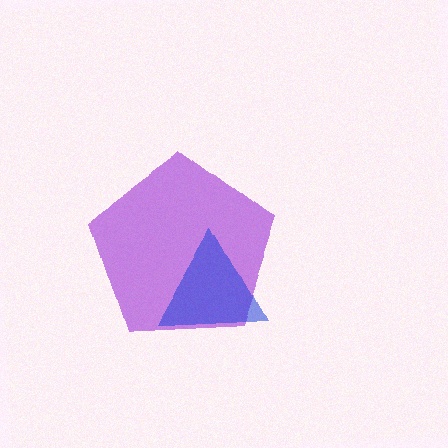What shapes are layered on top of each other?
The layered shapes are: a purple pentagon, a blue triangle.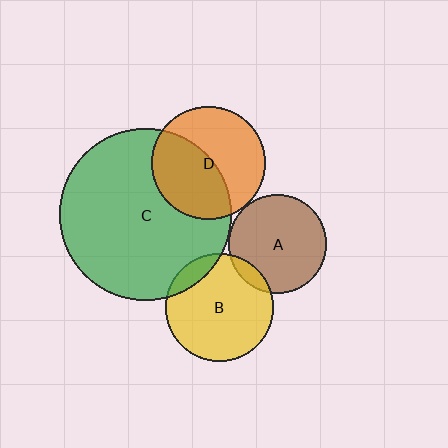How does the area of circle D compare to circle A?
Approximately 1.3 times.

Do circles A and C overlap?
Yes.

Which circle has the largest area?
Circle C (green).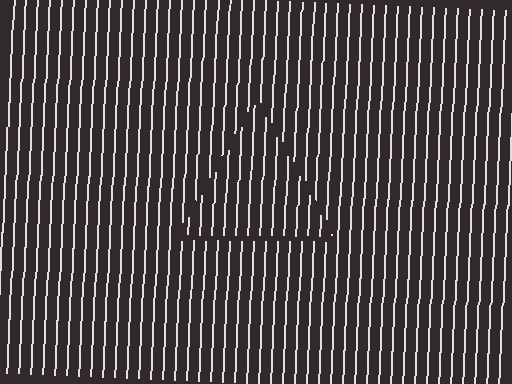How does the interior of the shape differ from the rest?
The interior of the shape contains the same grating, shifted by half a period — the contour is defined by the phase discontinuity where line-ends from the inner and outer gratings abut.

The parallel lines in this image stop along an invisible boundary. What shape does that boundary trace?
An illusory triangle. The interior of the shape contains the same grating, shifted by half a period — the contour is defined by the phase discontinuity where line-ends from the inner and outer gratings abut.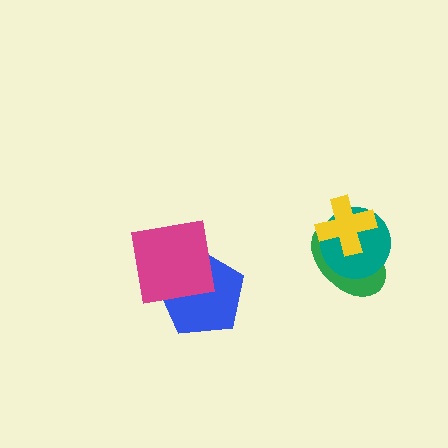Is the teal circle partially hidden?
Yes, it is partially covered by another shape.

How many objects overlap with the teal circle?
2 objects overlap with the teal circle.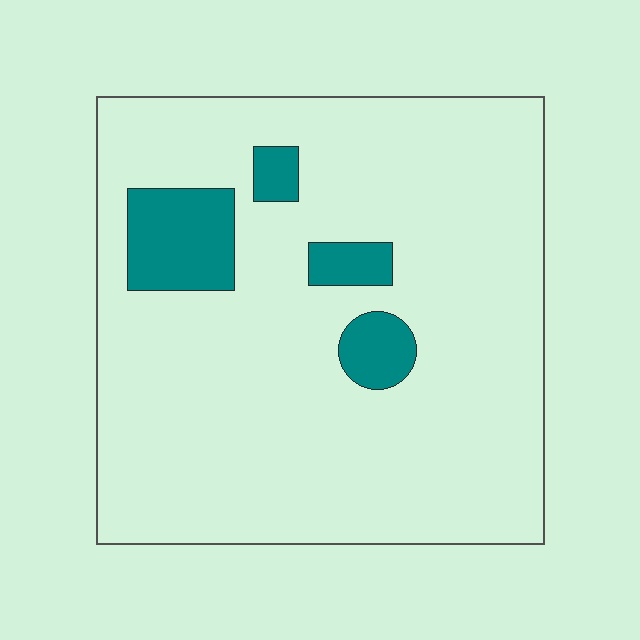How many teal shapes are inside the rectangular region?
4.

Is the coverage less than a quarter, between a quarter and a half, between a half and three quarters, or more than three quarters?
Less than a quarter.